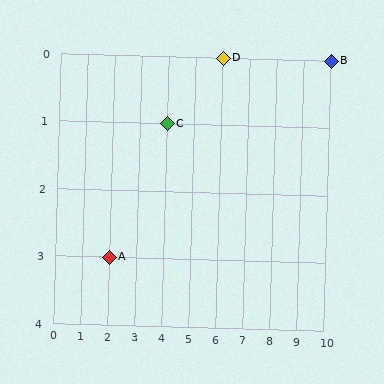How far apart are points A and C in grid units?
Points A and C are 2 columns and 2 rows apart (about 2.8 grid units diagonally).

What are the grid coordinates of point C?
Point C is at grid coordinates (4, 1).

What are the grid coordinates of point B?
Point B is at grid coordinates (10, 0).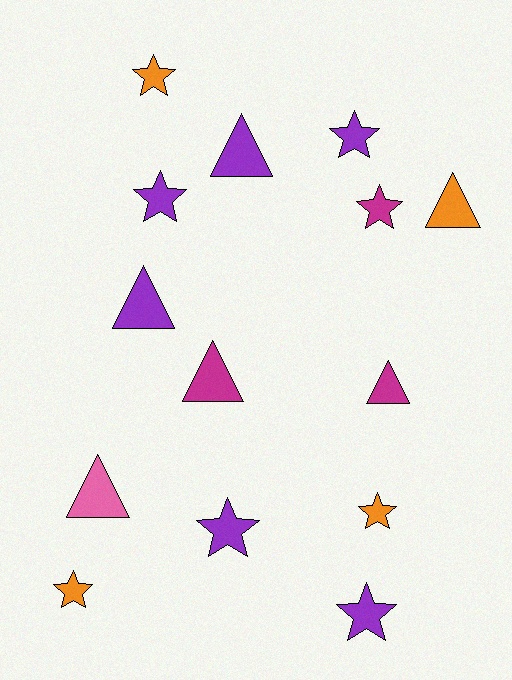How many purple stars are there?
There are 4 purple stars.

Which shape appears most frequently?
Star, with 8 objects.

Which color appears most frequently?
Purple, with 6 objects.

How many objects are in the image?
There are 14 objects.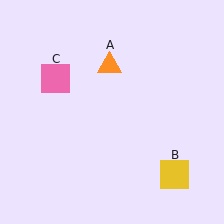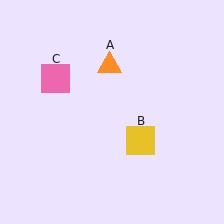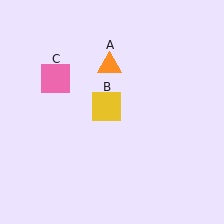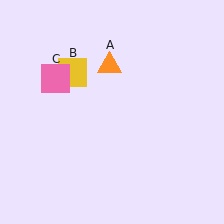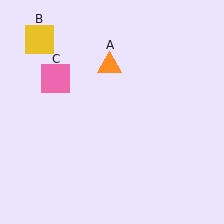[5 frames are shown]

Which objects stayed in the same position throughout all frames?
Orange triangle (object A) and pink square (object C) remained stationary.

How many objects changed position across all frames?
1 object changed position: yellow square (object B).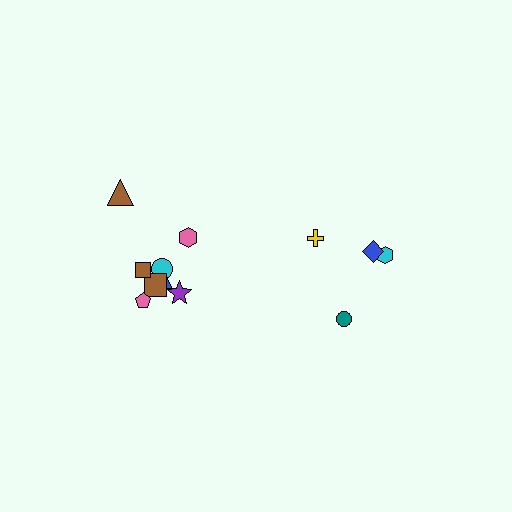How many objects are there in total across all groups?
There are 12 objects.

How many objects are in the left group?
There are 8 objects.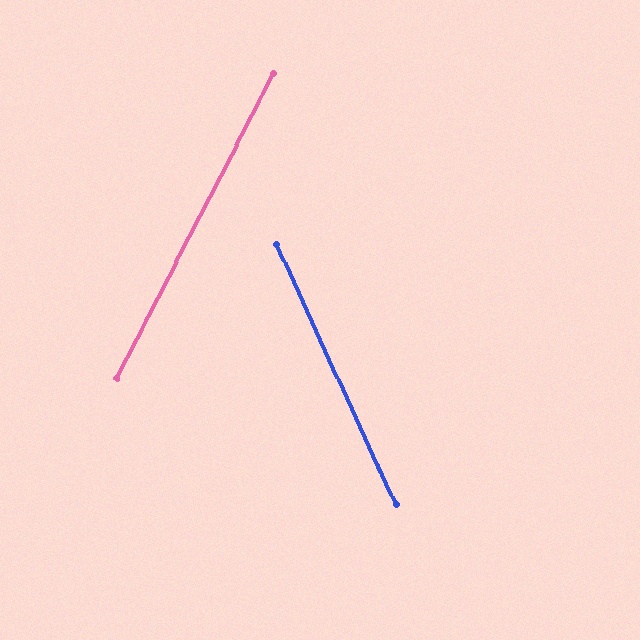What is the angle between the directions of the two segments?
Approximately 52 degrees.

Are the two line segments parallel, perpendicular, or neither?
Neither parallel nor perpendicular — they differ by about 52°.